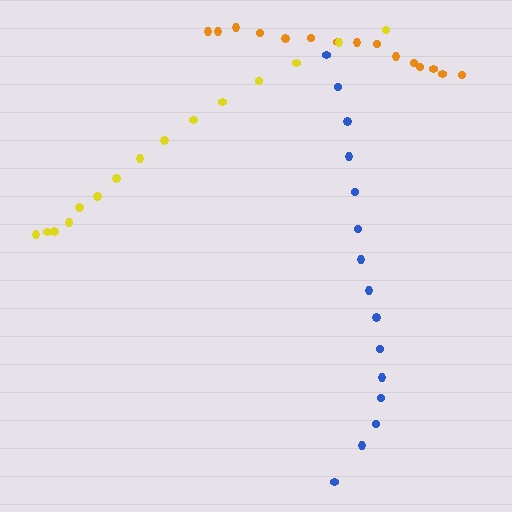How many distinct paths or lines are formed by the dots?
There are 3 distinct paths.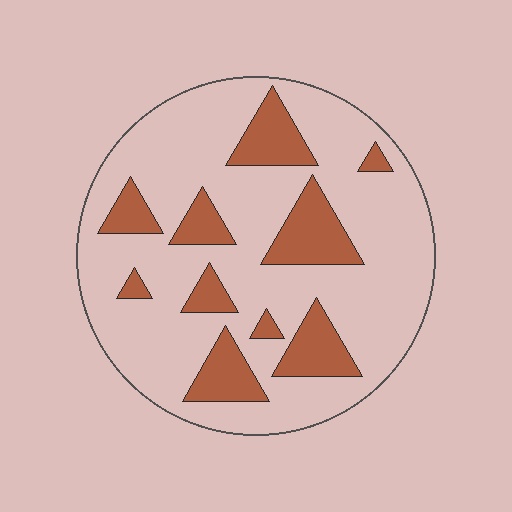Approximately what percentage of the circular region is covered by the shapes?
Approximately 25%.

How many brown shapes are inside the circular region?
10.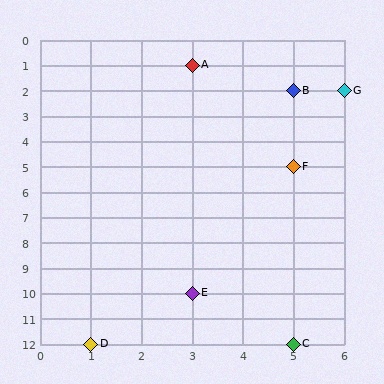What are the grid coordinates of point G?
Point G is at grid coordinates (6, 2).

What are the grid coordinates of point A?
Point A is at grid coordinates (3, 1).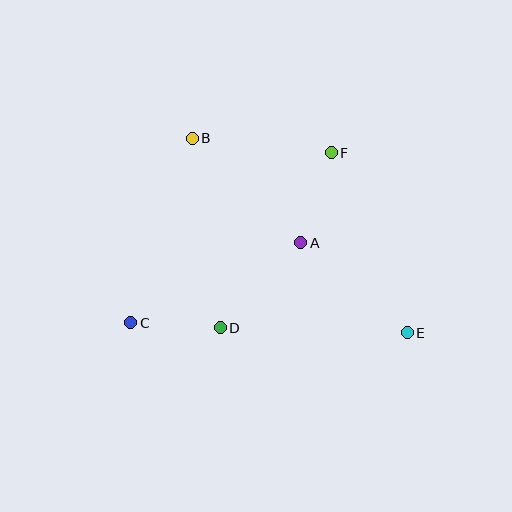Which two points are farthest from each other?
Points B and E are farthest from each other.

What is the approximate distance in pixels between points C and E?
The distance between C and E is approximately 277 pixels.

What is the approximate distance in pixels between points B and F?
The distance between B and F is approximately 140 pixels.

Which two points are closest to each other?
Points C and D are closest to each other.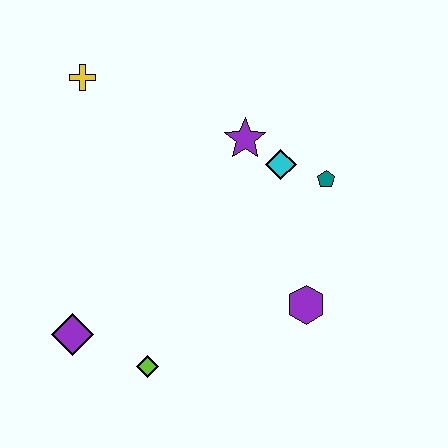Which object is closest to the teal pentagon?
The cyan diamond is closest to the teal pentagon.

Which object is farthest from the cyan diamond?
The purple diamond is farthest from the cyan diamond.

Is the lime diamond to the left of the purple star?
Yes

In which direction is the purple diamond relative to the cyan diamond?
The purple diamond is to the left of the cyan diamond.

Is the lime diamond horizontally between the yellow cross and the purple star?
Yes